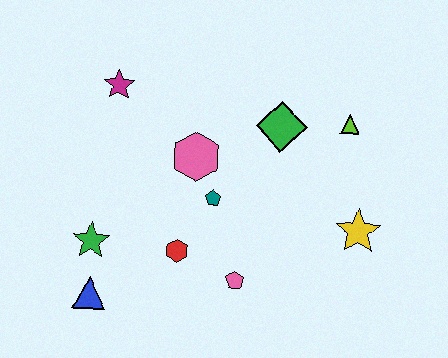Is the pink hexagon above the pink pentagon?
Yes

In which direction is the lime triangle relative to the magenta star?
The lime triangle is to the right of the magenta star.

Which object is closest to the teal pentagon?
The pink hexagon is closest to the teal pentagon.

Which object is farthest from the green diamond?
The blue triangle is farthest from the green diamond.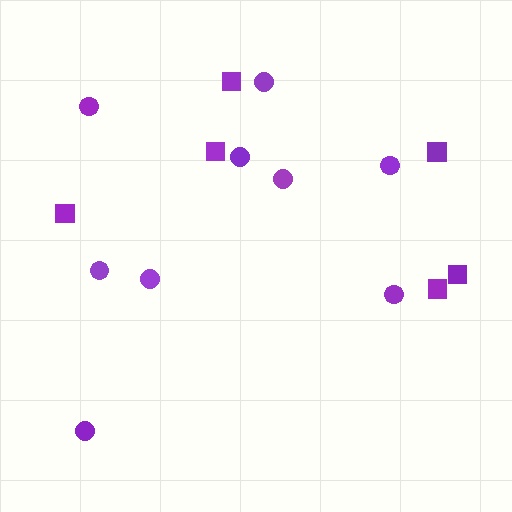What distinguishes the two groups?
There are 2 groups: one group of circles (9) and one group of squares (6).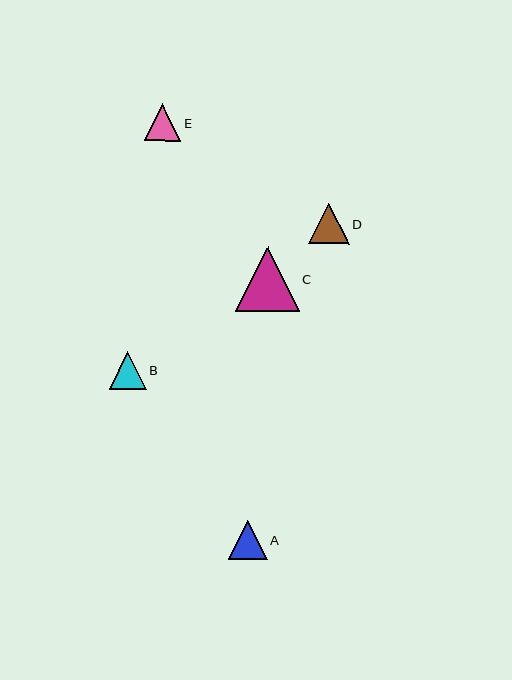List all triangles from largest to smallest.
From largest to smallest: C, D, A, B, E.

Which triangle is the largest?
Triangle C is the largest with a size of approximately 64 pixels.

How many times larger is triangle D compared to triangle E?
Triangle D is approximately 1.1 times the size of triangle E.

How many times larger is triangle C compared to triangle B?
Triangle C is approximately 1.7 times the size of triangle B.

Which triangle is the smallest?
Triangle E is the smallest with a size of approximately 36 pixels.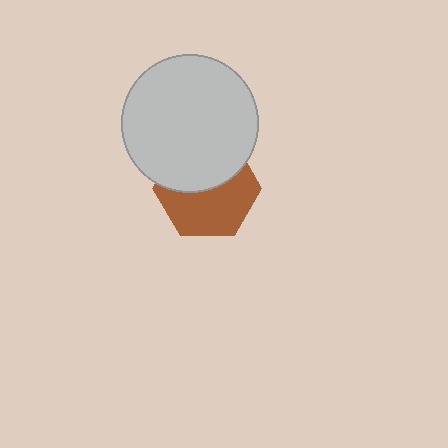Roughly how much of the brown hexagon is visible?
About half of it is visible (roughly 55%).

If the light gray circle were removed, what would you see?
You would see the complete brown hexagon.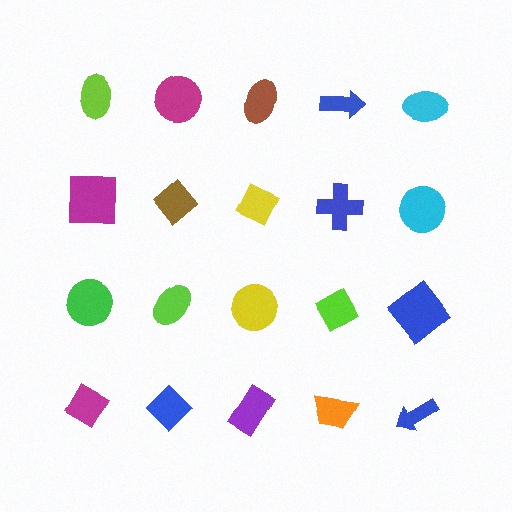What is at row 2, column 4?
A blue cross.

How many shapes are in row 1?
5 shapes.